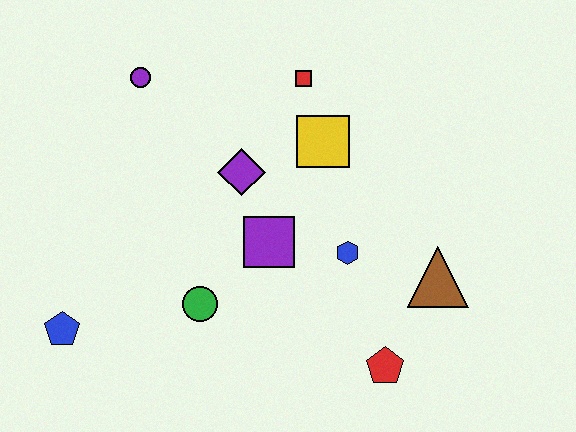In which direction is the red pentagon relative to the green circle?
The red pentagon is to the right of the green circle.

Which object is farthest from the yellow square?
The blue pentagon is farthest from the yellow square.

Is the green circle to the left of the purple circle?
No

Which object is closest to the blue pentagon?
The green circle is closest to the blue pentagon.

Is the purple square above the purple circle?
No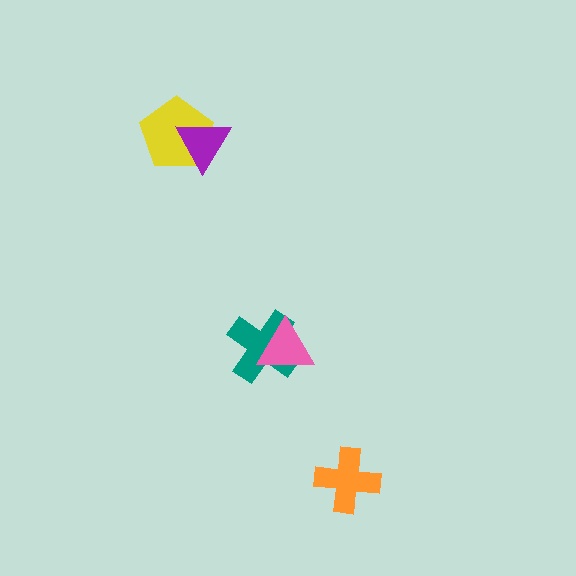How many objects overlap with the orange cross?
0 objects overlap with the orange cross.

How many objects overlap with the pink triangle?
1 object overlaps with the pink triangle.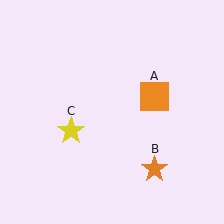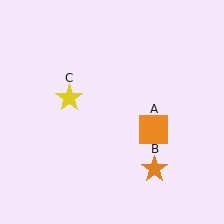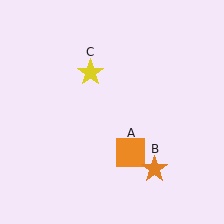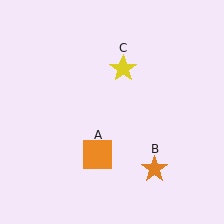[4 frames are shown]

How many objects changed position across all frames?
2 objects changed position: orange square (object A), yellow star (object C).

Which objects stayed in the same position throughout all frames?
Orange star (object B) remained stationary.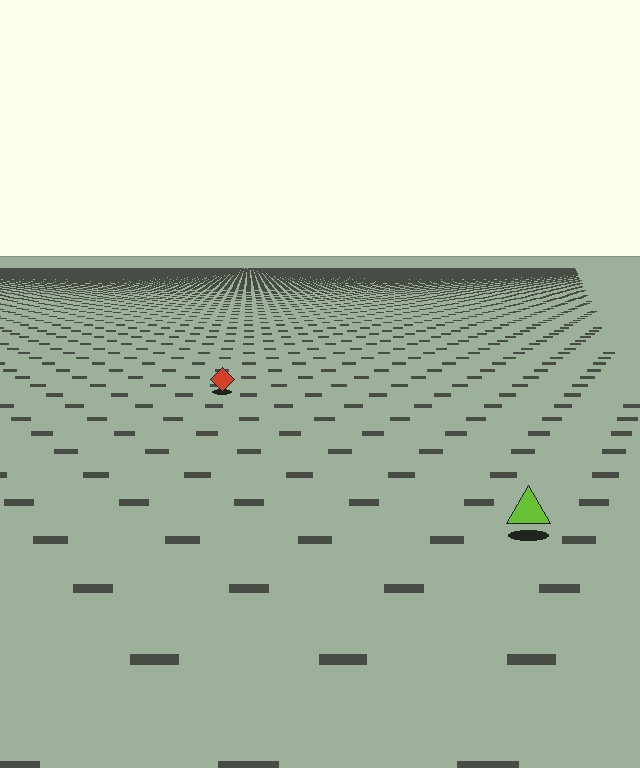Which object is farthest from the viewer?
The red diamond is farthest from the viewer. It appears smaller and the ground texture around it is denser.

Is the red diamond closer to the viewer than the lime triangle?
No. The lime triangle is closer — you can tell from the texture gradient: the ground texture is coarser near it.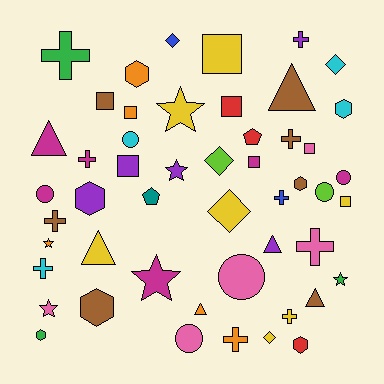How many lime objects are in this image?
There are 2 lime objects.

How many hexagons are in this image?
There are 7 hexagons.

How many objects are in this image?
There are 50 objects.